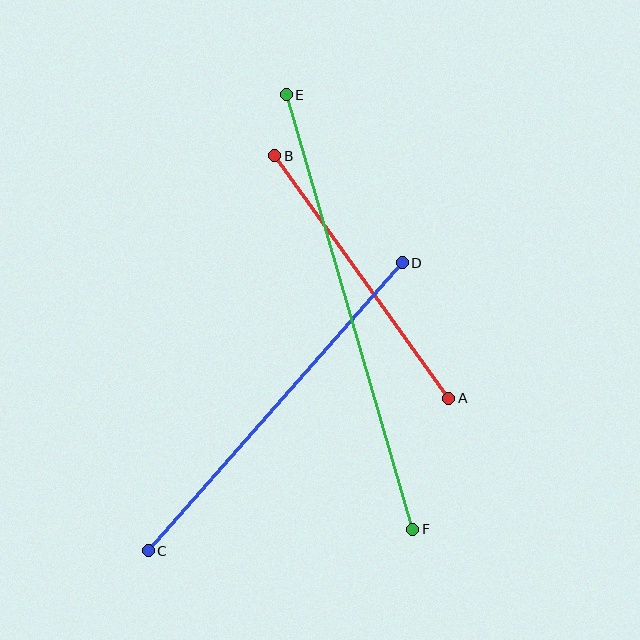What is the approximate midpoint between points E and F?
The midpoint is at approximately (349, 312) pixels.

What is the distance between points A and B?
The distance is approximately 299 pixels.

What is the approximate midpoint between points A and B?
The midpoint is at approximately (362, 277) pixels.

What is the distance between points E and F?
The distance is approximately 452 pixels.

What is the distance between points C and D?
The distance is approximately 384 pixels.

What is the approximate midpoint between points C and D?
The midpoint is at approximately (275, 407) pixels.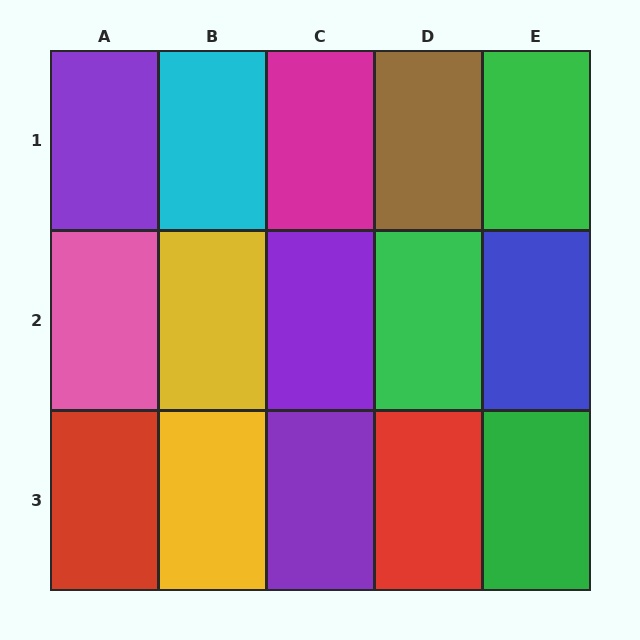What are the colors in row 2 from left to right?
Pink, yellow, purple, green, blue.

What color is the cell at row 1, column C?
Magenta.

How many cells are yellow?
2 cells are yellow.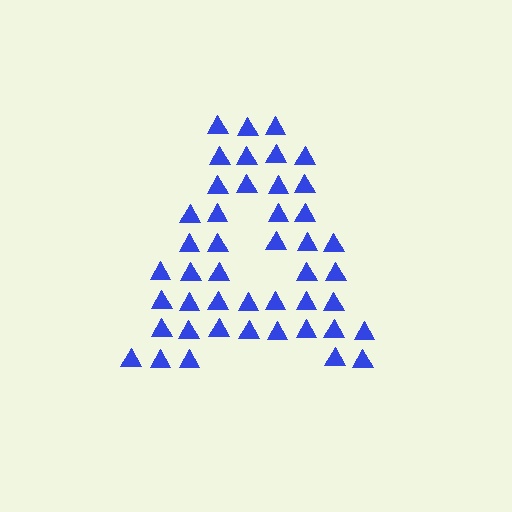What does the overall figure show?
The overall figure shows the letter A.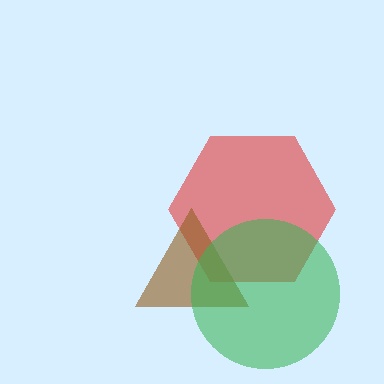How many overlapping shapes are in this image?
There are 3 overlapping shapes in the image.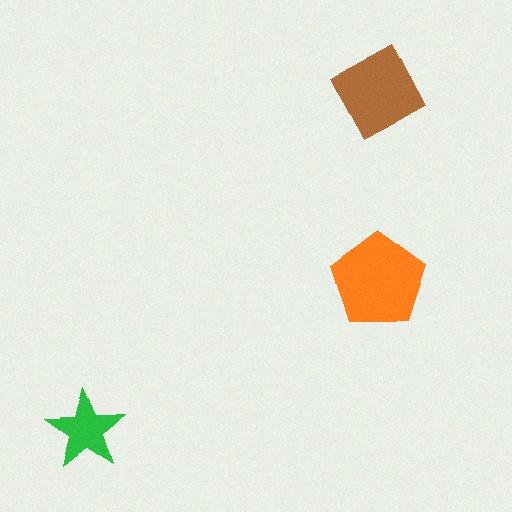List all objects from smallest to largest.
The green star, the brown diamond, the orange pentagon.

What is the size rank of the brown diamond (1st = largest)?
2nd.